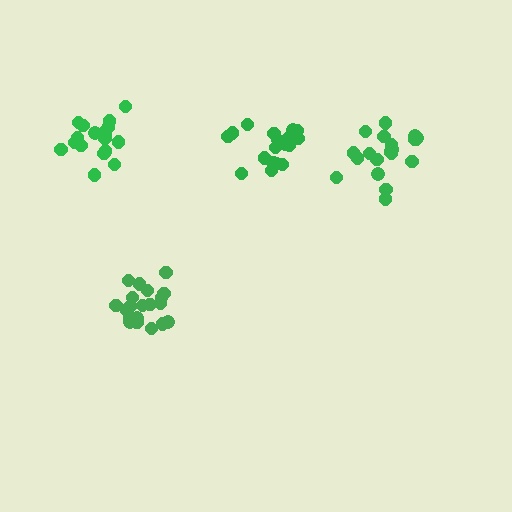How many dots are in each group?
Group 1: 18 dots, Group 2: 20 dots, Group 3: 20 dots, Group 4: 18 dots (76 total).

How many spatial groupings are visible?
There are 4 spatial groupings.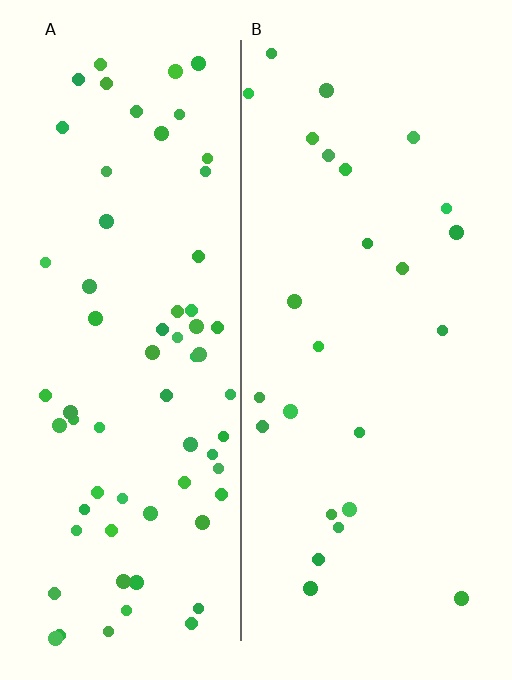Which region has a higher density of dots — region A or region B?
A (the left).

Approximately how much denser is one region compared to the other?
Approximately 2.6× — region A over region B.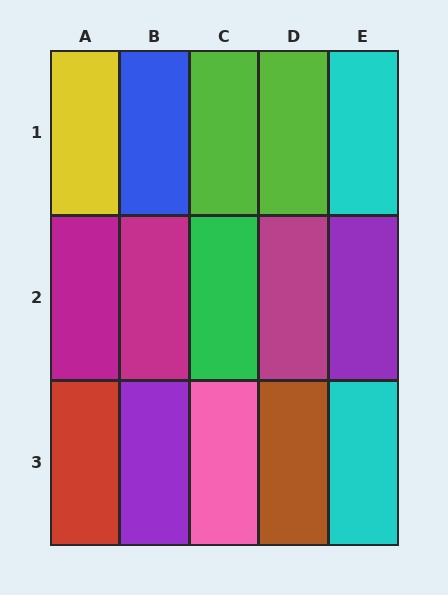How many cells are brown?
1 cell is brown.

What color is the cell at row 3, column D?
Brown.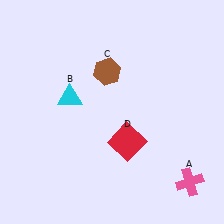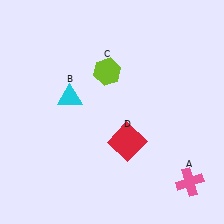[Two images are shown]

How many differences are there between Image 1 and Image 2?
There is 1 difference between the two images.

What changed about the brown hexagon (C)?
In Image 1, C is brown. In Image 2, it changed to lime.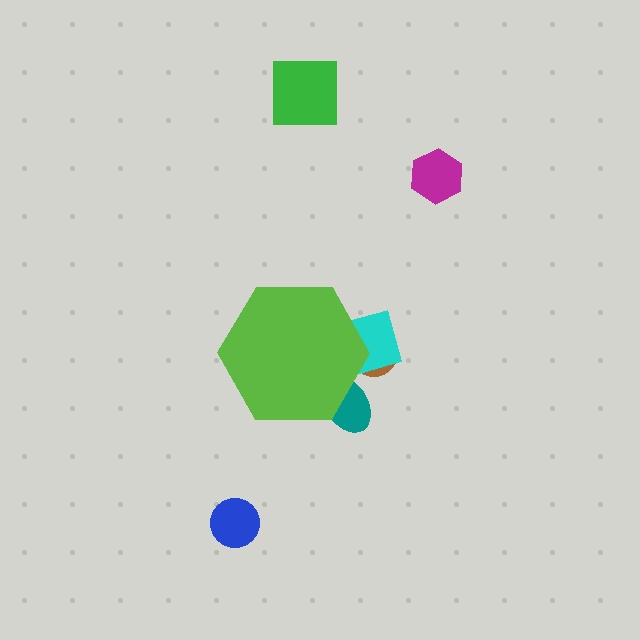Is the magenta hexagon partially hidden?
No, the magenta hexagon is fully visible.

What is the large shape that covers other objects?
A lime hexagon.